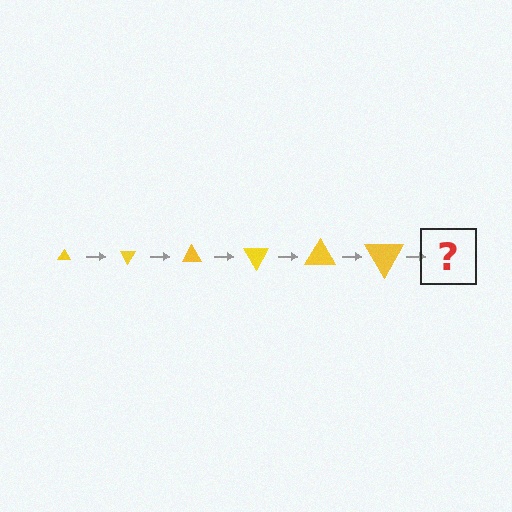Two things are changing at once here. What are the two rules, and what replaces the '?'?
The two rules are that the triangle grows larger each step and it rotates 60 degrees each step. The '?' should be a triangle, larger than the previous one and rotated 360 degrees from the start.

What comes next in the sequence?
The next element should be a triangle, larger than the previous one and rotated 360 degrees from the start.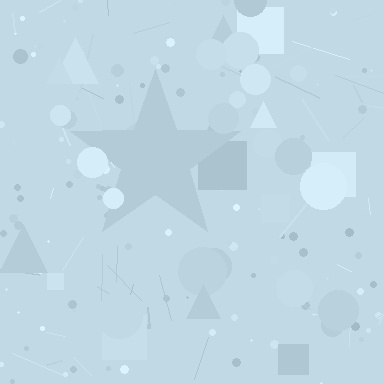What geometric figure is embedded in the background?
A star is embedded in the background.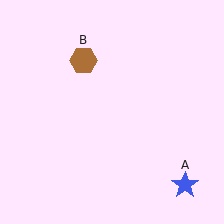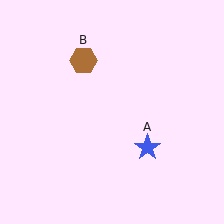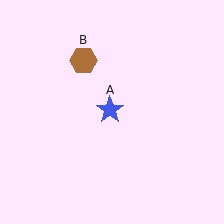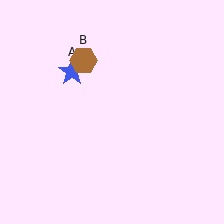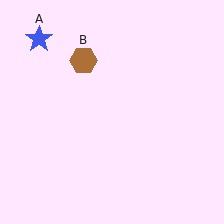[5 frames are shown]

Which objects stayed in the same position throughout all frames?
Brown hexagon (object B) remained stationary.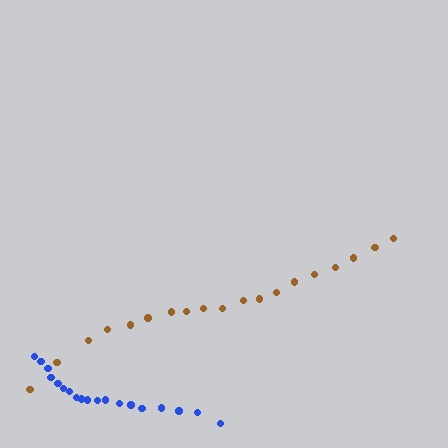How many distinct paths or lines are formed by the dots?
There are 2 distinct paths.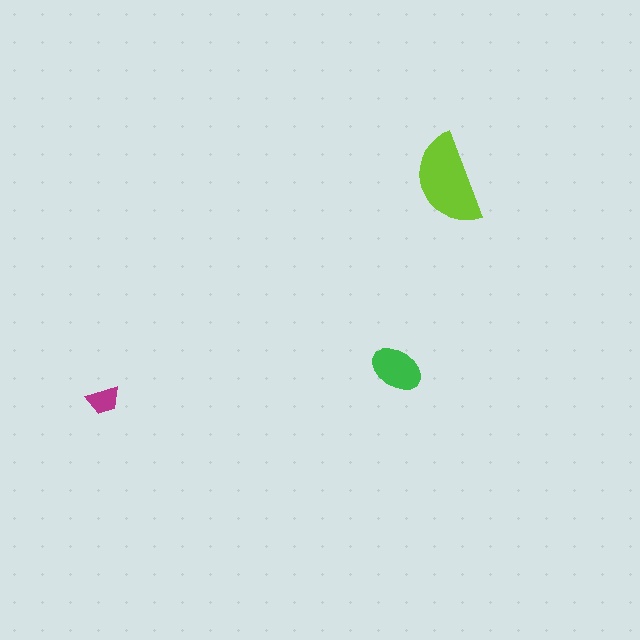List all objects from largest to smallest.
The lime semicircle, the green ellipse, the magenta trapezoid.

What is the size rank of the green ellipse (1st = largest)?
2nd.